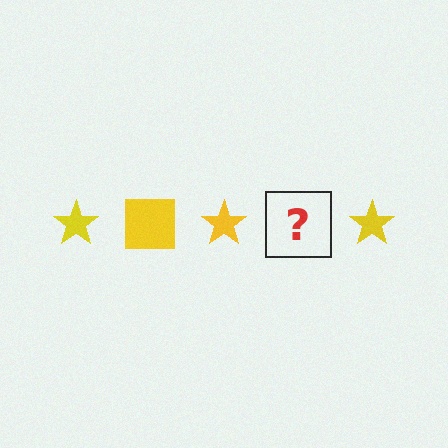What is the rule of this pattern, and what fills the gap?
The rule is that the pattern cycles through star, square shapes in yellow. The gap should be filled with a yellow square.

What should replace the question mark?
The question mark should be replaced with a yellow square.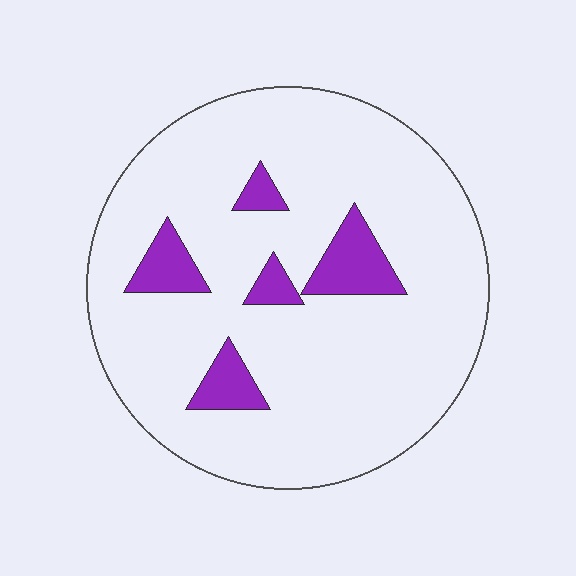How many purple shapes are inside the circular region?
5.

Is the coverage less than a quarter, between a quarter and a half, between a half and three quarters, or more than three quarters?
Less than a quarter.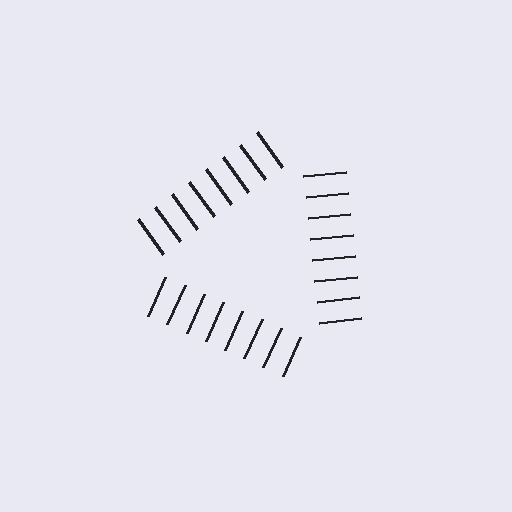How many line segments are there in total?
24 — 8 along each of the 3 edges.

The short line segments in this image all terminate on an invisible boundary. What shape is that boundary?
An illusory triangle — the line segments terminate on its edges but no continuous stroke is drawn.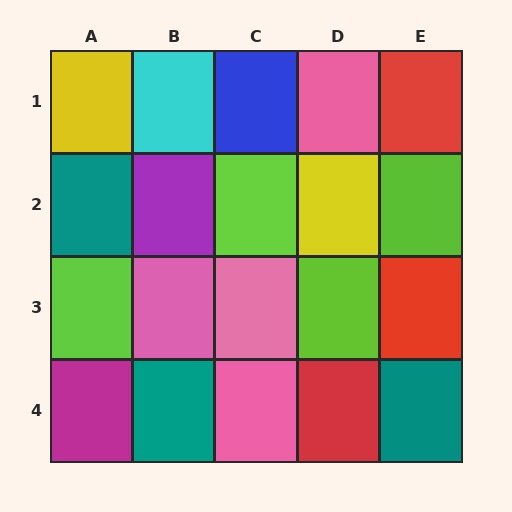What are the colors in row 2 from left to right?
Teal, purple, lime, yellow, lime.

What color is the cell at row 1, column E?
Red.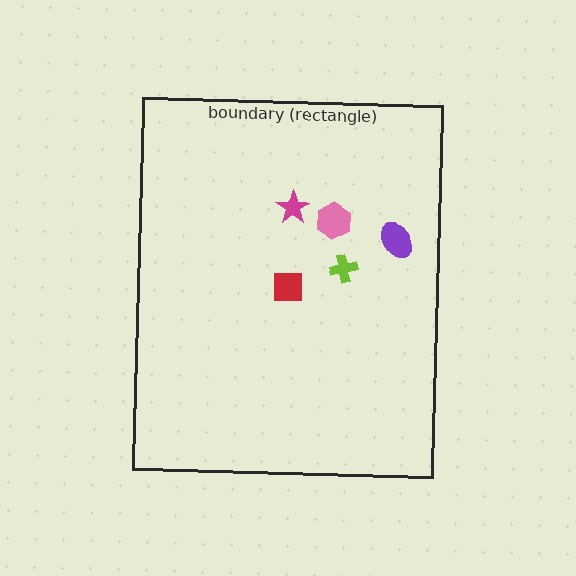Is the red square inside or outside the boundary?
Inside.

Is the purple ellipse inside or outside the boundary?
Inside.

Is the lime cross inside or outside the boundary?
Inside.